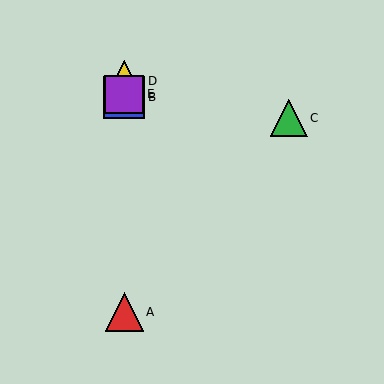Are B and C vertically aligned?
No, B is at x≈124 and C is at x≈289.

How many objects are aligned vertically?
4 objects (A, B, D, E) are aligned vertically.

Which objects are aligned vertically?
Objects A, B, D, E are aligned vertically.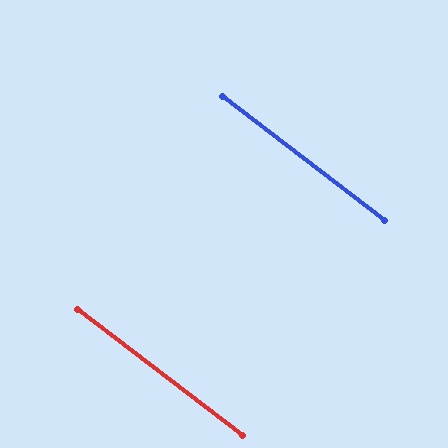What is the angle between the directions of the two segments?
Approximately 0 degrees.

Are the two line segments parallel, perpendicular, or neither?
Parallel — their directions differ by only 0.3°.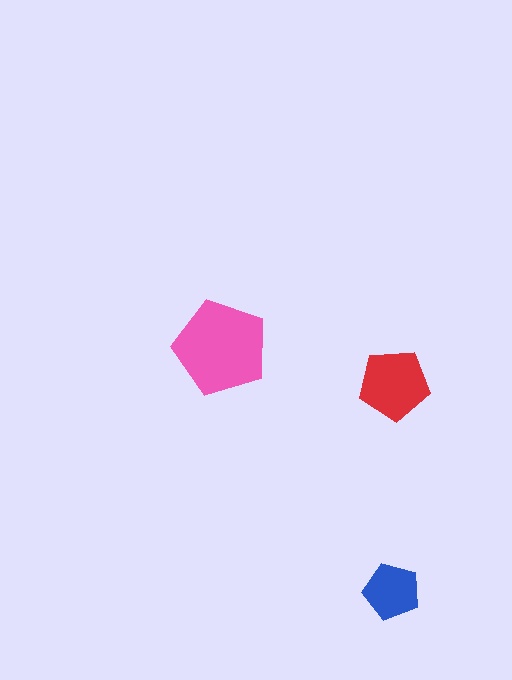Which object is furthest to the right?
The red pentagon is rightmost.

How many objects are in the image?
There are 3 objects in the image.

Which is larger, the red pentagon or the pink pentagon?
The pink one.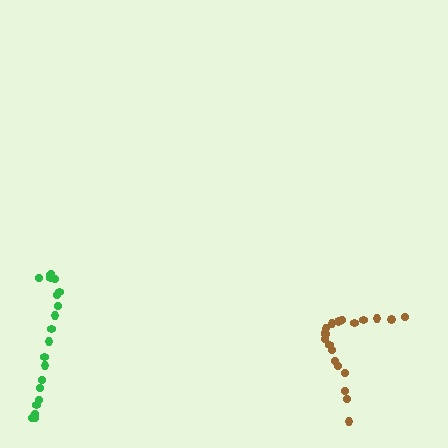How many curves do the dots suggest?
There are 2 distinct paths.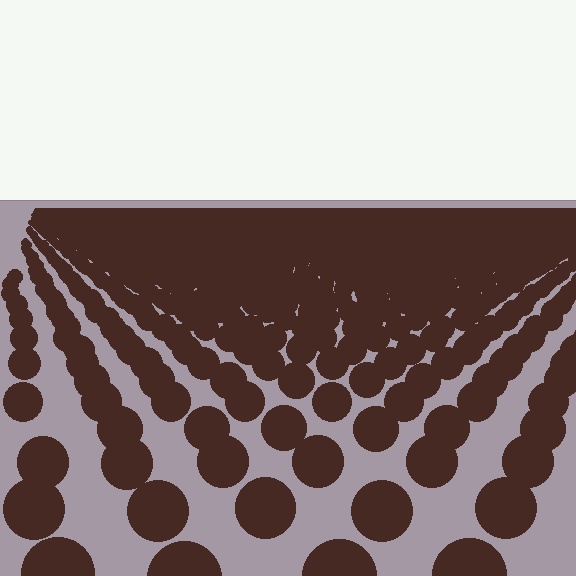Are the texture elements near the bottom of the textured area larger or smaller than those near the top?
Larger. Near the bottom, elements are closer to the viewer and appear at a bigger on-screen size.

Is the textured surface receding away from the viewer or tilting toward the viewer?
The surface is receding away from the viewer. Texture elements get smaller and denser toward the top.